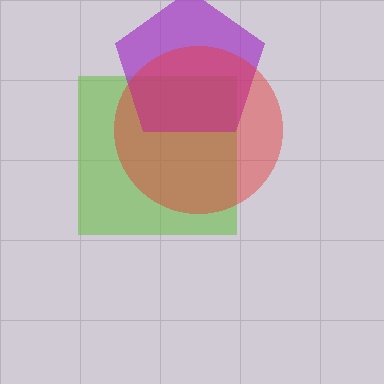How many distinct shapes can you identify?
There are 3 distinct shapes: a lime square, a purple pentagon, a red circle.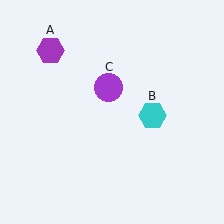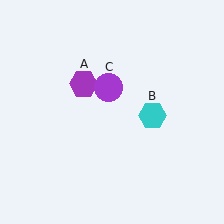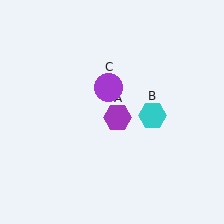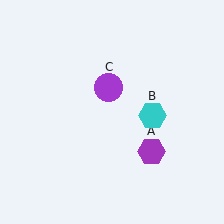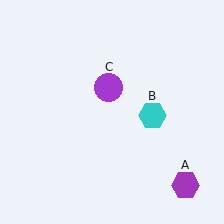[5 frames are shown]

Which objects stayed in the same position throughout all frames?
Cyan hexagon (object B) and purple circle (object C) remained stationary.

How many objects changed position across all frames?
1 object changed position: purple hexagon (object A).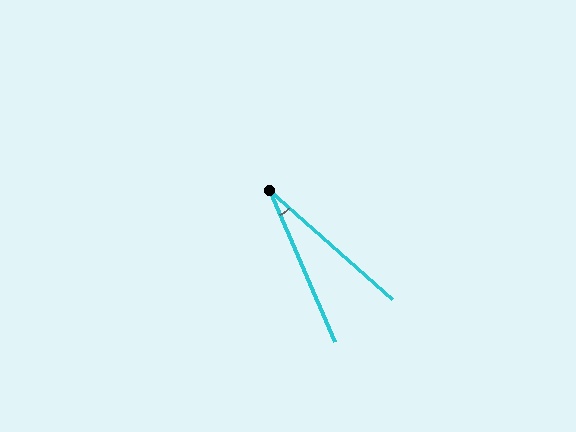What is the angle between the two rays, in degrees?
Approximately 25 degrees.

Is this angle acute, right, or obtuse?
It is acute.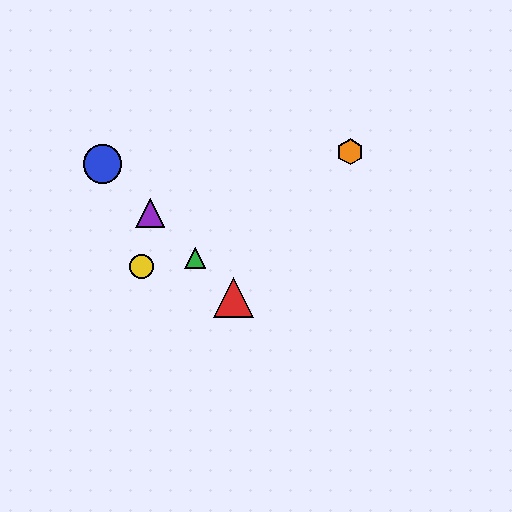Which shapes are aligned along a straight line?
The red triangle, the blue circle, the green triangle, the purple triangle are aligned along a straight line.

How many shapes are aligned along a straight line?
4 shapes (the red triangle, the blue circle, the green triangle, the purple triangle) are aligned along a straight line.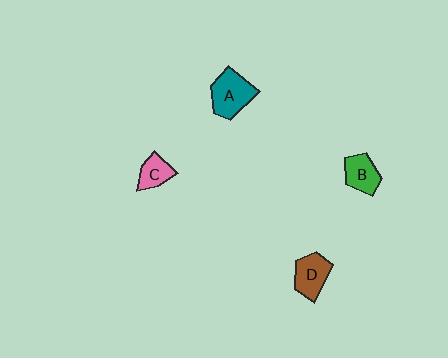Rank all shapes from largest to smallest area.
From largest to smallest: A (teal), D (brown), B (green), C (pink).